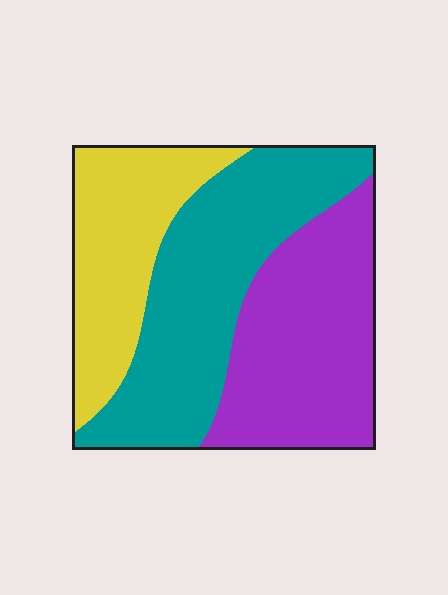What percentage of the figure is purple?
Purple takes up between a third and a half of the figure.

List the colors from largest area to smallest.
From largest to smallest: teal, purple, yellow.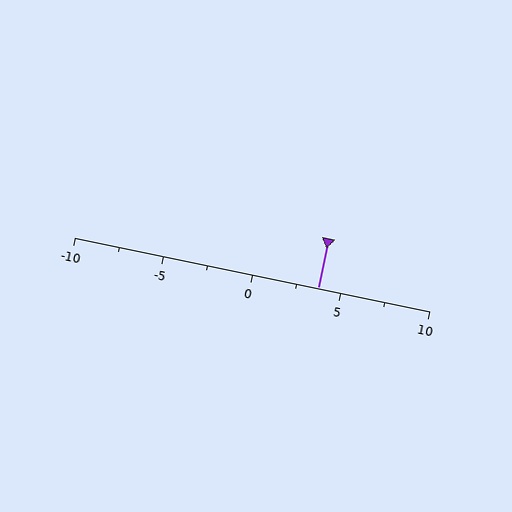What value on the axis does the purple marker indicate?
The marker indicates approximately 3.8.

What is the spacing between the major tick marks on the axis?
The major ticks are spaced 5 apart.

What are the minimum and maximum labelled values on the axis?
The axis runs from -10 to 10.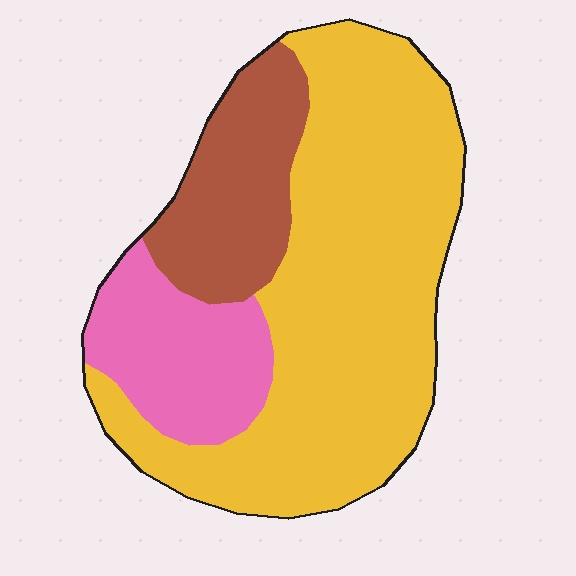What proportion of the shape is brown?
Brown covers around 20% of the shape.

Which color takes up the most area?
Yellow, at roughly 65%.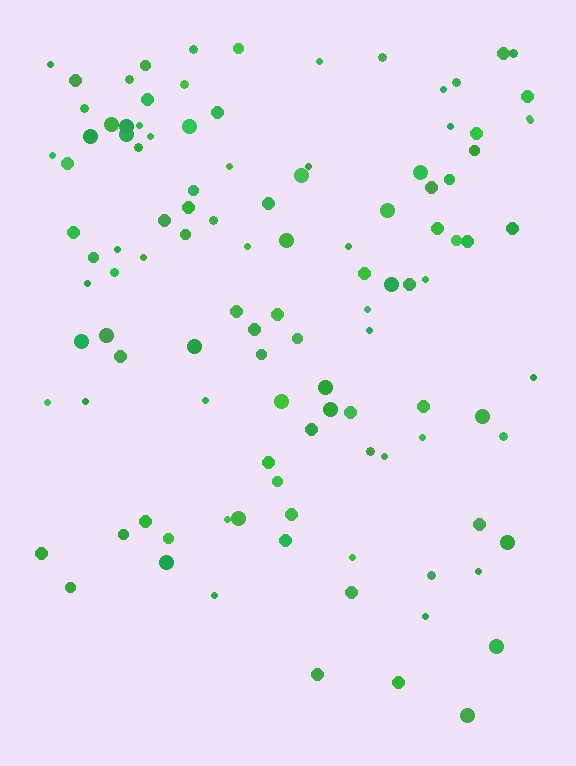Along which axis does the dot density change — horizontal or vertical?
Vertical.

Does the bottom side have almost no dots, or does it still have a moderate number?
Still a moderate number, just noticeably fewer than the top.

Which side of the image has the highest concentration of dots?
The top.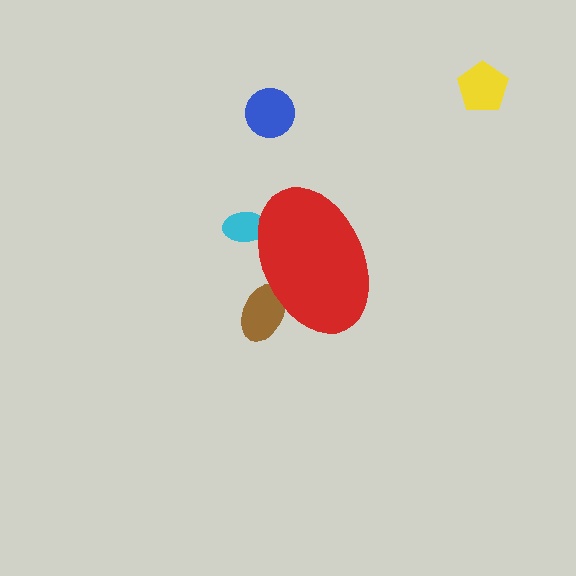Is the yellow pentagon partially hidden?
No, the yellow pentagon is fully visible.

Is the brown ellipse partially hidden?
Yes, the brown ellipse is partially hidden behind the red ellipse.